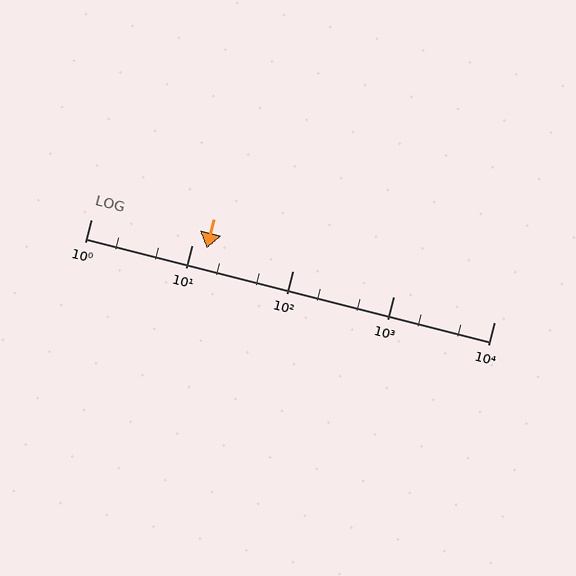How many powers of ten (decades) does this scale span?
The scale spans 4 decades, from 1 to 10000.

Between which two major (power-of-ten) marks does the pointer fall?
The pointer is between 10 and 100.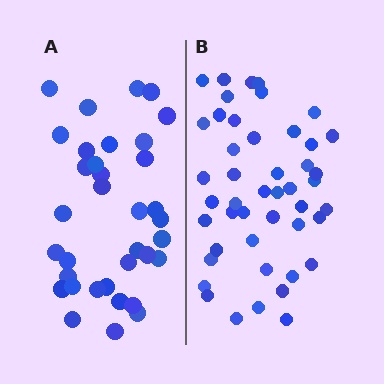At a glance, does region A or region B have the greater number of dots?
Region B (the right region) has more dots.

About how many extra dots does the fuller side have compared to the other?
Region B has roughly 12 or so more dots than region A.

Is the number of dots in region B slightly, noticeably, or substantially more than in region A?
Region B has noticeably more, but not dramatically so. The ratio is roughly 1.3 to 1.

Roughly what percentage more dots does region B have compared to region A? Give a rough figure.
About 30% more.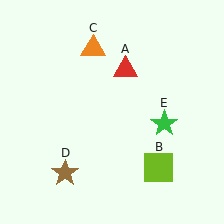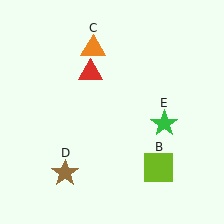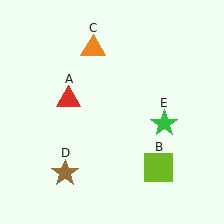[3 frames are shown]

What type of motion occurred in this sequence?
The red triangle (object A) rotated counterclockwise around the center of the scene.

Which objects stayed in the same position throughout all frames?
Lime square (object B) and orange triangle (object C) and brown star (object D) and green star (object E) remained stationary.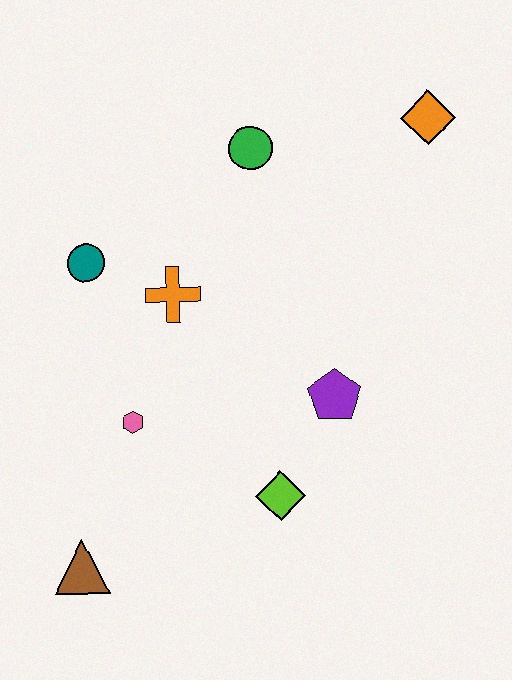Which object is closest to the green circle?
The orange cross is closest to the green circle.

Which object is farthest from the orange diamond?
The brown triangle is farthest from the orange diamond.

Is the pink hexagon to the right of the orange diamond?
No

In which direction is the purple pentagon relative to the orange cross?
The purple pentagon is to the right of the orange cross.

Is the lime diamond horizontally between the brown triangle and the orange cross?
No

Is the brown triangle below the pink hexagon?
Yes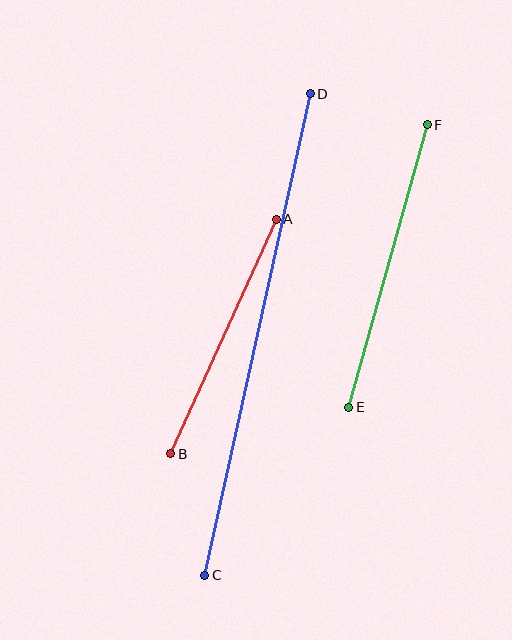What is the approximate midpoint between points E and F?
The midpoint is at approximately (388, 266) pixels.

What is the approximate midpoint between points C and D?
The midpoint is at approximately (257, 335) pixels.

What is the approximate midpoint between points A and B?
The midpoint is at approximately (223, 337) pixels.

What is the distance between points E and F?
The distance is approximately 293 pixels.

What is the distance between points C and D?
The distance is approximately 493 pixels.